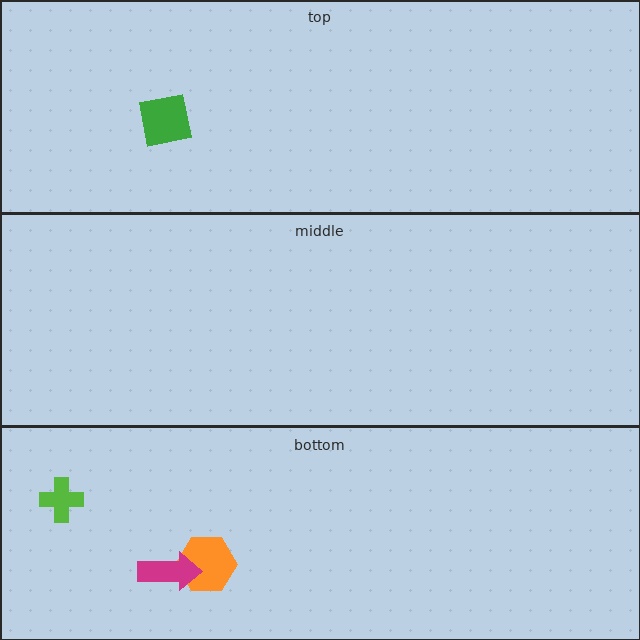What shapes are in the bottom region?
The lime cross, the orange hexagon, the magenta arrow.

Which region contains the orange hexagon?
The bottom region.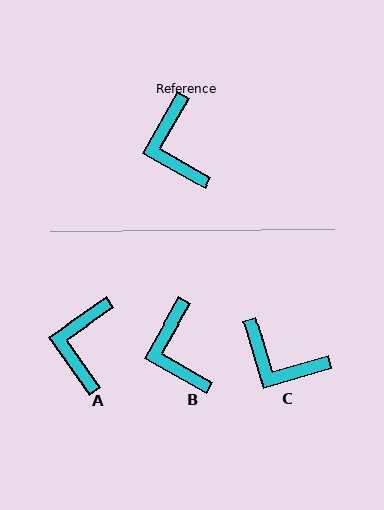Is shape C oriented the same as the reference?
No, it is off by about 46 degrees.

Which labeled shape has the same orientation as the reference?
B.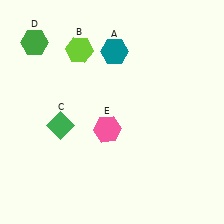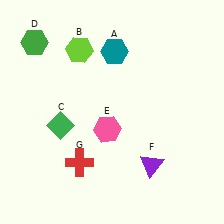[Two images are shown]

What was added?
A purple triangle (F), a red cross (G) were added in Image 2.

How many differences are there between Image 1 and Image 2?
There are 2 differences between the two images.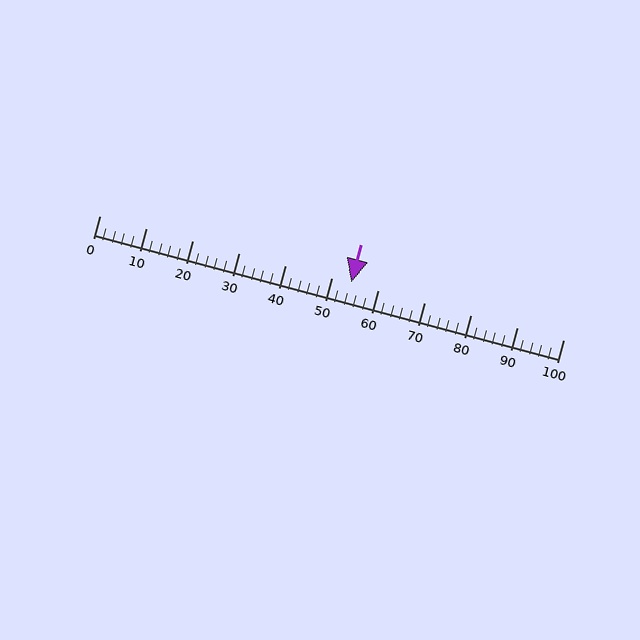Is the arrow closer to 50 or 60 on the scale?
The arrow is closer to 50.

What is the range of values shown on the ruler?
The ruler shows values from 0 to 100.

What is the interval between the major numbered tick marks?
The major tick marks are spaced 10 units apart.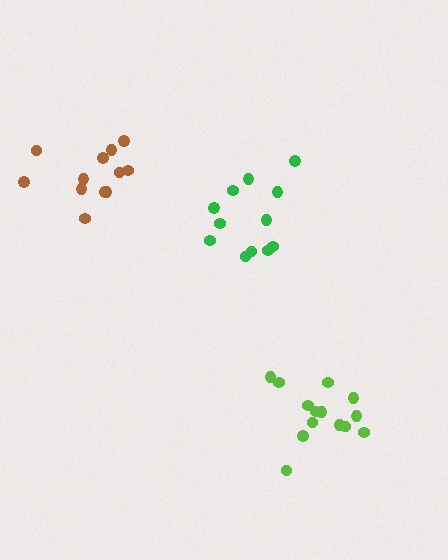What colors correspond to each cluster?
The clusters are colored: lime, green, brown.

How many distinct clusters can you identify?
There are 3 distinct clusters.